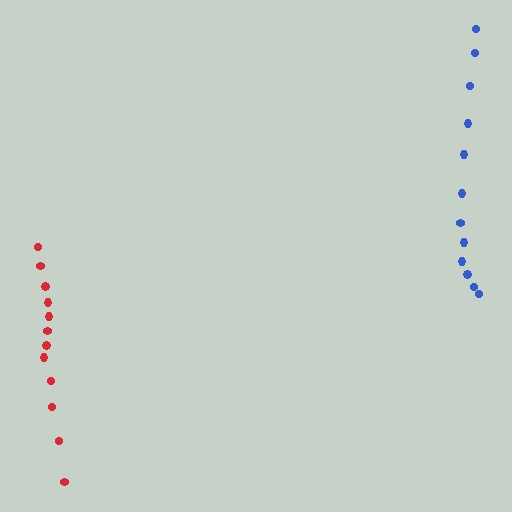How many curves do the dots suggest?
There are 2 distinct paths.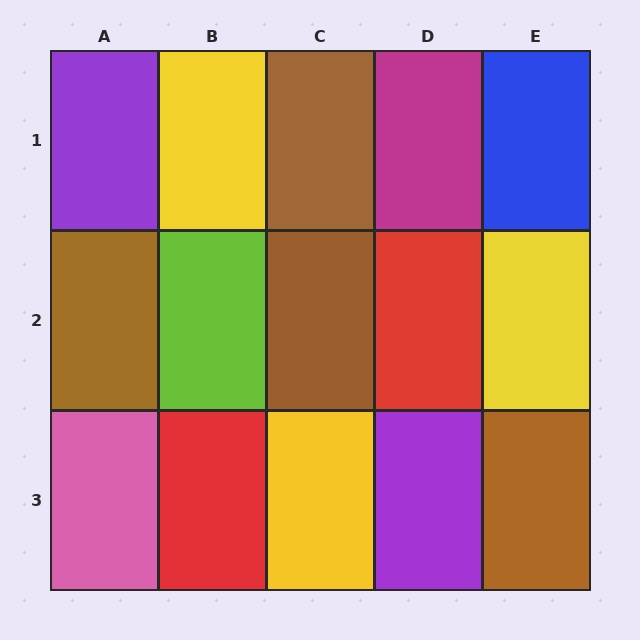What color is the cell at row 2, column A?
Brown.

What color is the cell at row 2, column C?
Brown.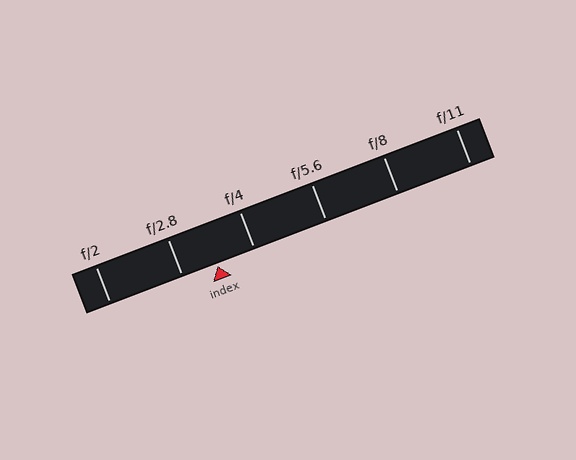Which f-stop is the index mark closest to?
The index mark is closest to f/2.8.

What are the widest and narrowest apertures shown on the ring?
The widest aperture shown is f/2 and the narrowest is f/11.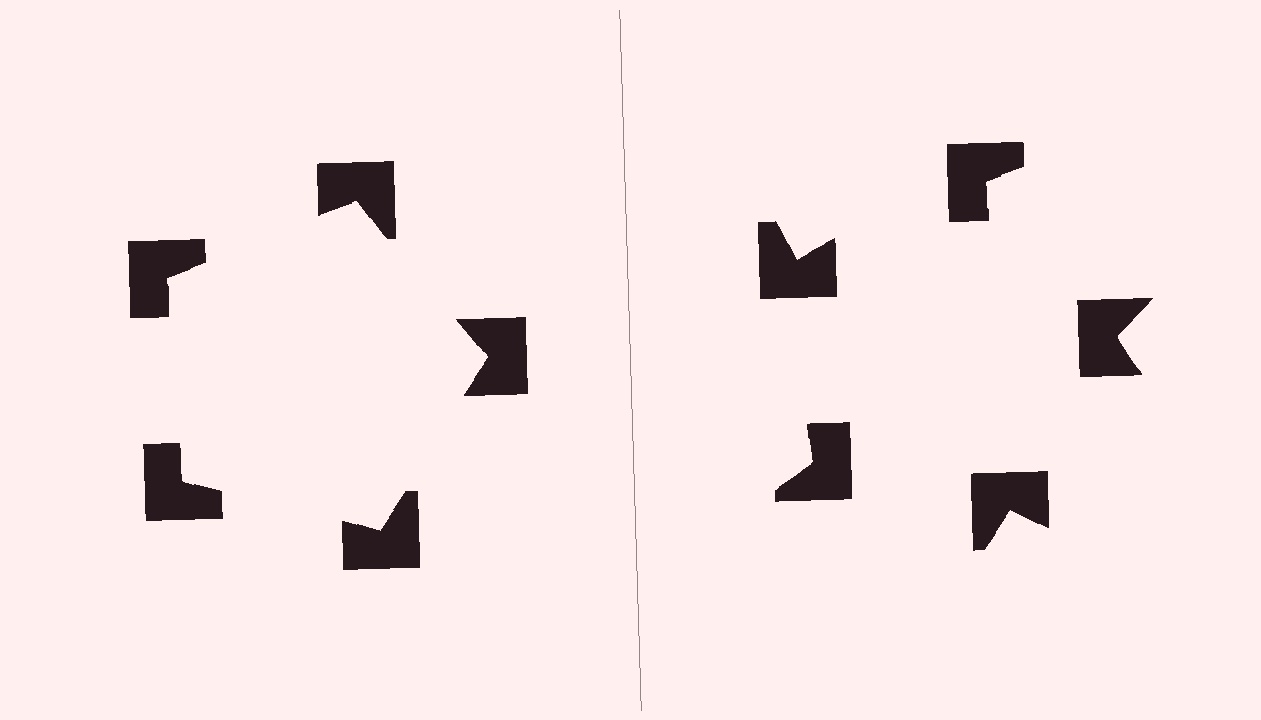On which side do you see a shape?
An illusory pentagon appears on the left side. On the right side the wedge cuts are rotated, so no coherent shape forms.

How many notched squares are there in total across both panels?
10 — 5 on each side.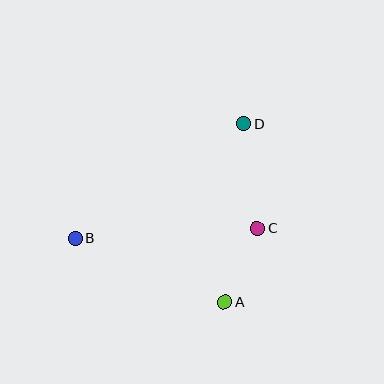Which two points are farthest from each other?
Points B and D are farthest from each other.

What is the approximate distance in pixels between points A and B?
The distance between A and B is approximately 163 pixels.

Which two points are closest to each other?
Points A and C are closest to each other.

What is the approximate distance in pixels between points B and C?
The distance between B and C is approximately 183 pixels.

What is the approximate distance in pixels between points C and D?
The distance between C and D is approximately 105 pixels.